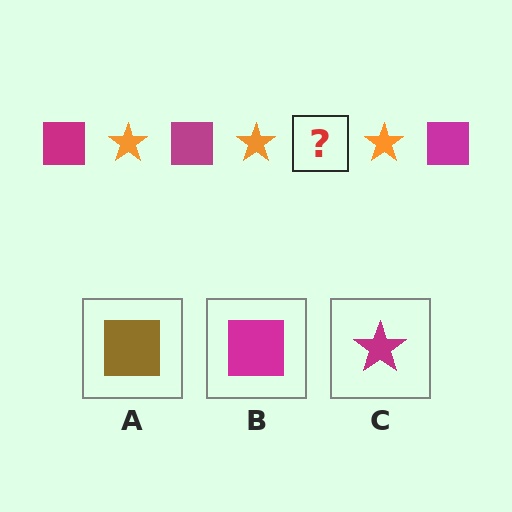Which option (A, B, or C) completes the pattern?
B.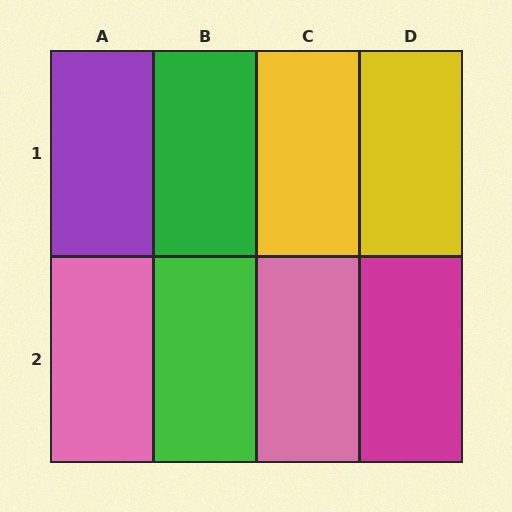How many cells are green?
2 cells are green.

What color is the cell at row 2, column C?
Pink.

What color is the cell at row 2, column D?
Magenta.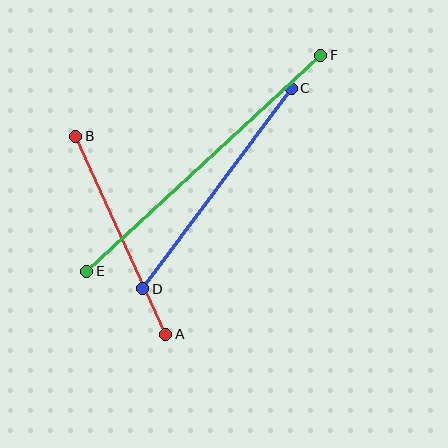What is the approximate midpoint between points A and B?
The midpoint is at approximately (121, 235) pixels.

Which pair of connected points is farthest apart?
Points E and F are farthest apart.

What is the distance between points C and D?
The distance is approximately 250 pixels.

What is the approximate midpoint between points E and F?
The midpoint is at approximately (204, 163) pixels.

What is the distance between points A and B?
The distance is approximately 218 pixels.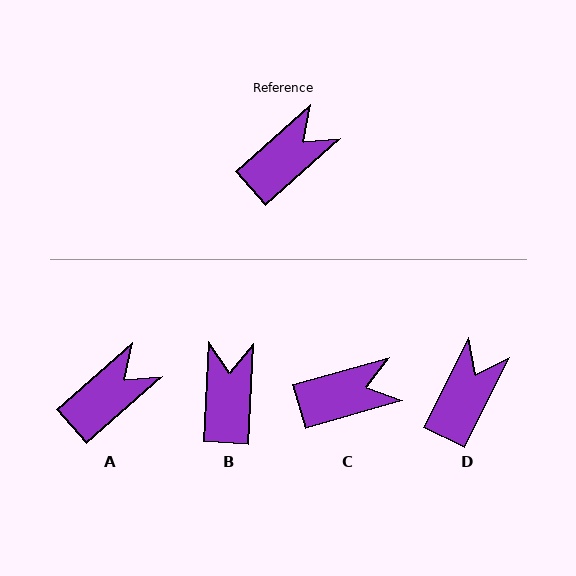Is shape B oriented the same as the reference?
No, it is off by about 46 degrees.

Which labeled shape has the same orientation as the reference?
A.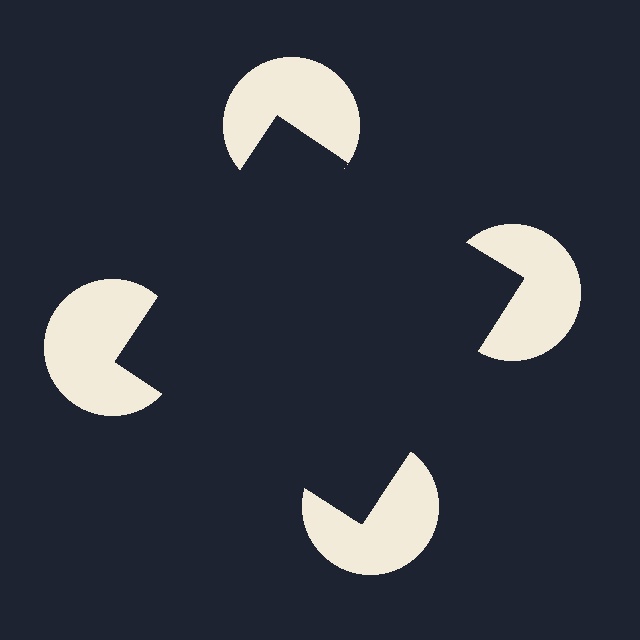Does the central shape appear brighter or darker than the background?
It typically appears slightly darker than the background, even though no actual brightness change is drawn.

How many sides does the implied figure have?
4 sides.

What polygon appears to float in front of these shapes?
An illusory square — its edges are inferred from the aligned wedge cuts in the pac-man discs, not physically drawn.